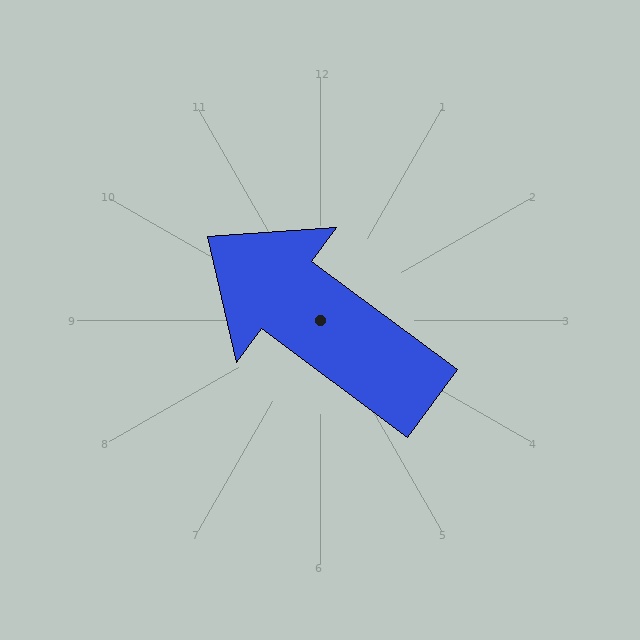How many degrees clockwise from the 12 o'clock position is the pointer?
Approximately 307 degrees.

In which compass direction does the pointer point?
Northwest.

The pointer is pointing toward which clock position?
Roughly 10 o'clock.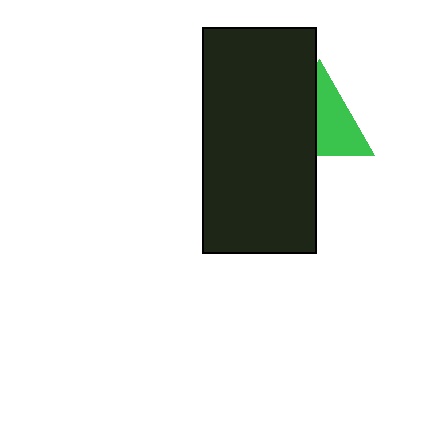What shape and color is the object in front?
The object in front is a black rectangle.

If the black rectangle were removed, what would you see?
You would see the complete green triangle.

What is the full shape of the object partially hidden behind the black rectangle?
The partially hidden object is a green triangle.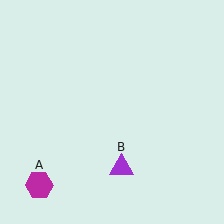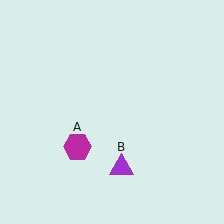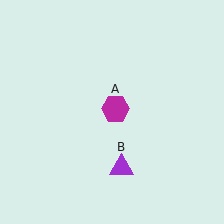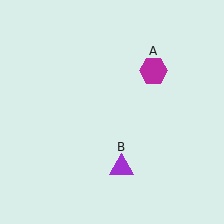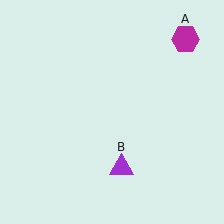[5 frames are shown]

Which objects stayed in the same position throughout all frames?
Purple triangle (object B) remained stationary.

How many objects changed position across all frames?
1 object changed position: magenta hexagon (object A).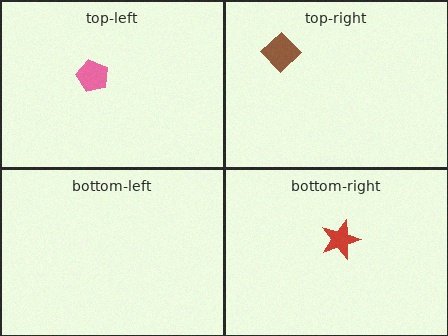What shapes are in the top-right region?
The brown diamond.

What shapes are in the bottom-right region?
The red star.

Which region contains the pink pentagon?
The top-left region.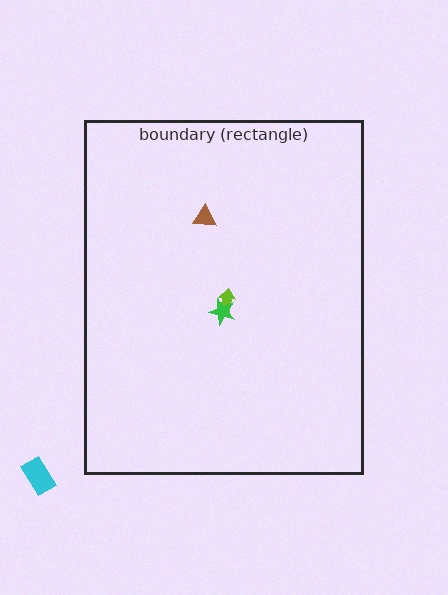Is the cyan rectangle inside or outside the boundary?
Outside.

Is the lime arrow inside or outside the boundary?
Inside.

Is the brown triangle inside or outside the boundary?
Inside.